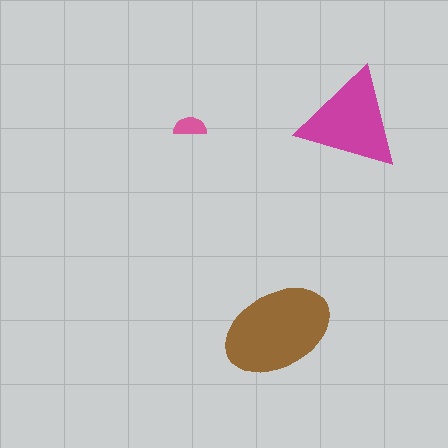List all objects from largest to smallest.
The brown ellipse, the magenta triangle, the pink semicircle.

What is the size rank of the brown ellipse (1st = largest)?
1st.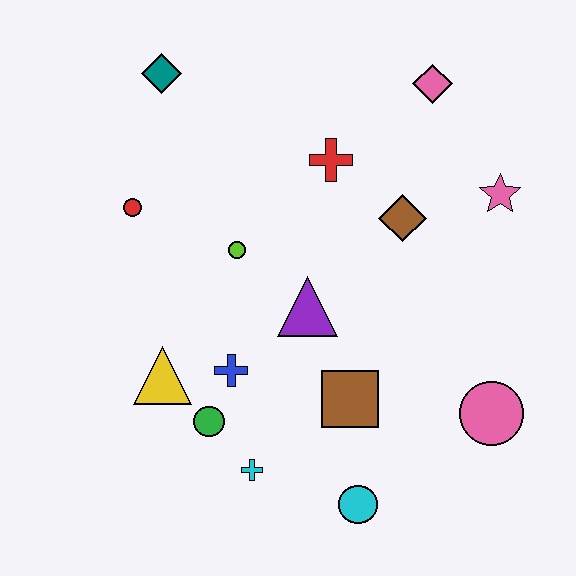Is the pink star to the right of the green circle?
Yes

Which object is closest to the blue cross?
The green circle is closest to the blue cross.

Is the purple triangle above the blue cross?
Yes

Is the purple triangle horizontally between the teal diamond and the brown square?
Yes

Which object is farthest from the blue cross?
The pink diamond is farthest from the blue cross.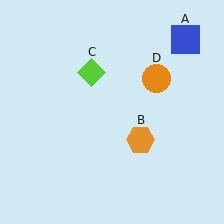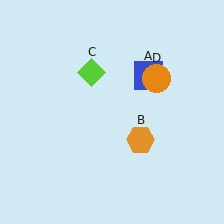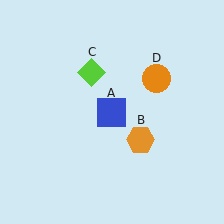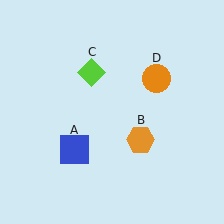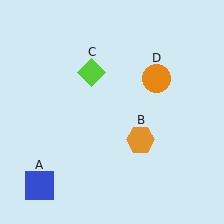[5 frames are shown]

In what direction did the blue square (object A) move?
The blue square (object A) moved down and to the left.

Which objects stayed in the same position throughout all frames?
Orange hexagon (object B) and lime diamond (object C) and orange circle (object D) remained stationary.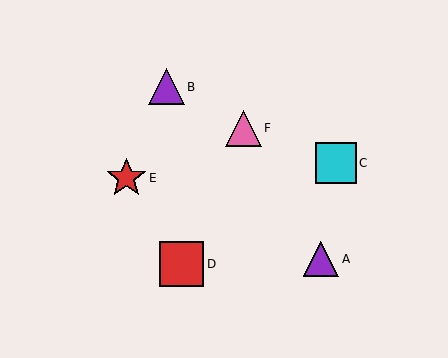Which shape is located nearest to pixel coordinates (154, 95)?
The purple triangle (labeled B) at (166, 87) is nearest to that location.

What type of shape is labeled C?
Shape C is a cyan square.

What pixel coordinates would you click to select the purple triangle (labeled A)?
Click at (321, 259) to select the purple triangle A.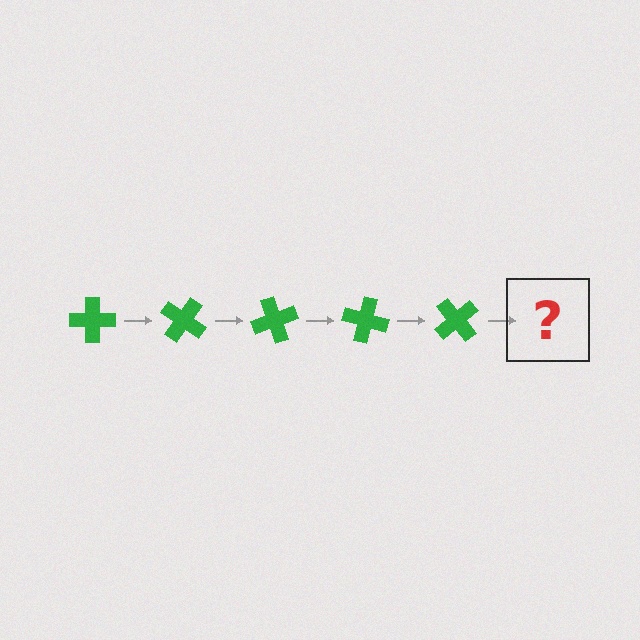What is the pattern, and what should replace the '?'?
The pattern is that the cross rotates 35 degrees each step. The '?' should be a green cross rotated 175 degrees.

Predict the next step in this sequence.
The next step is a green cross rotated 175 degrees.